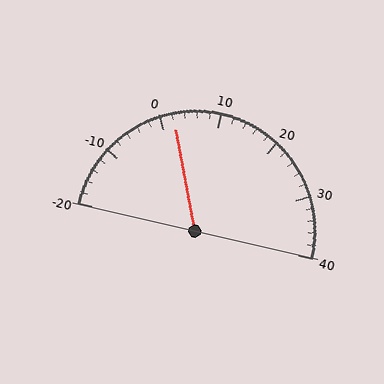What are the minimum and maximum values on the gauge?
The gauge ranges from -20 to 40.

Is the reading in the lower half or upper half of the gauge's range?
The reading is in the lower half of the range (-20 to 40).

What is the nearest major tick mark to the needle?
The nearest major tick mark is 0.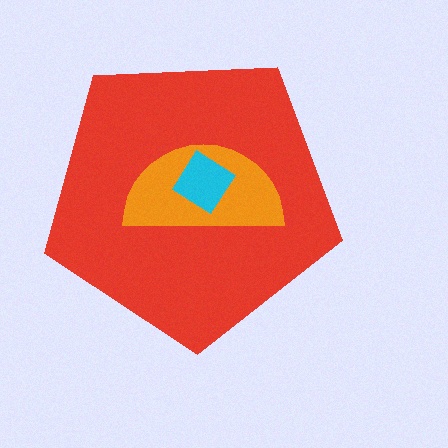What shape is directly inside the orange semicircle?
The cyan diamond.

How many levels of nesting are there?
3.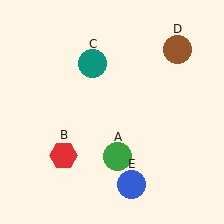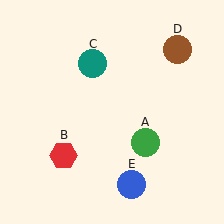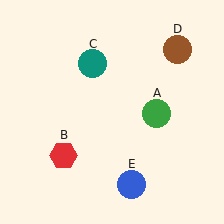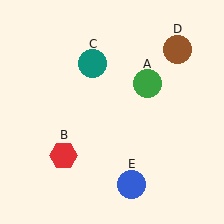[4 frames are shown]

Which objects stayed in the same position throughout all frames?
Red hexagon (object B) and teal circle (object C) and brown circle (object D) and blue circle (object E) remained stationary.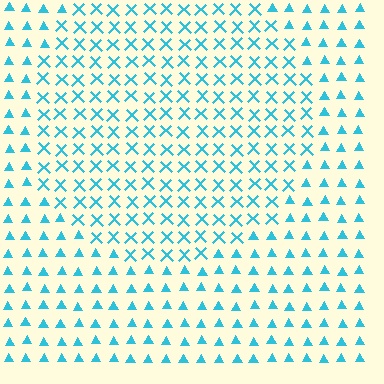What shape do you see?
I see a circle.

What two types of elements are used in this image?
The image uses X marks inside the circle region and triangles outside it.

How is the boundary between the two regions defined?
The boundary is defined by a change in element shape: X marks inside vs. triangles outside. All elements share the same color and spacing.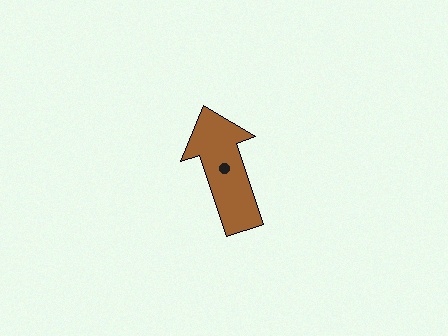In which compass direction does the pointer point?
North.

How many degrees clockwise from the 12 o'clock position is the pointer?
Approximately 342 degrees.